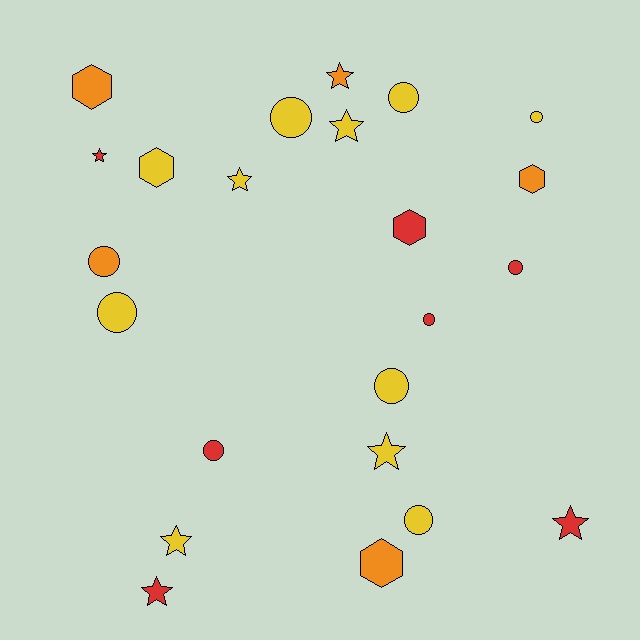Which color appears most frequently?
Yellow, with 11 objects.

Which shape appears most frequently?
Circle, with 10 objects.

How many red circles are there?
There are 3 red circles.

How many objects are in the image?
There are 23 objects.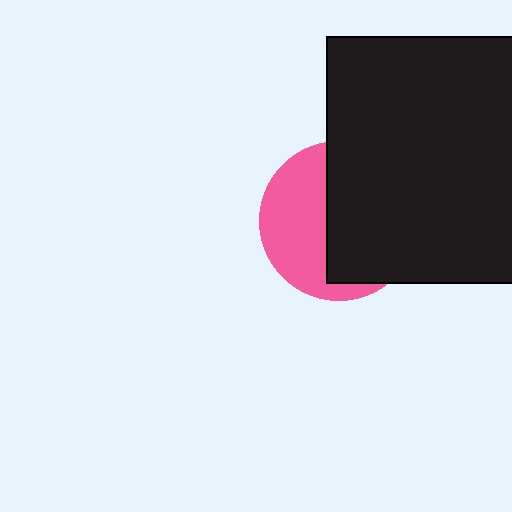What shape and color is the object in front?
The object in front is a black square.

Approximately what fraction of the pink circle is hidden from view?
Roughly 57% of the pink circle is hidden behind the black square.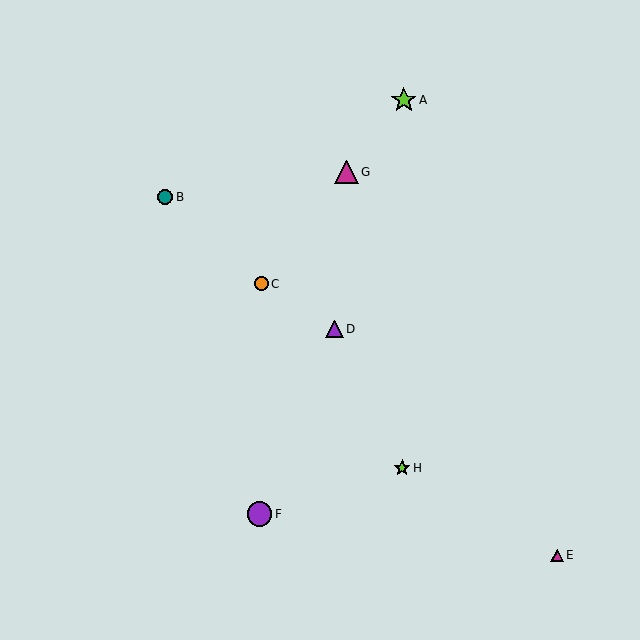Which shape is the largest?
The lime star (labeled A) is the largest.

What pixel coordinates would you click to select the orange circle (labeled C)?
Click at (261, 284) to select the orange circle C.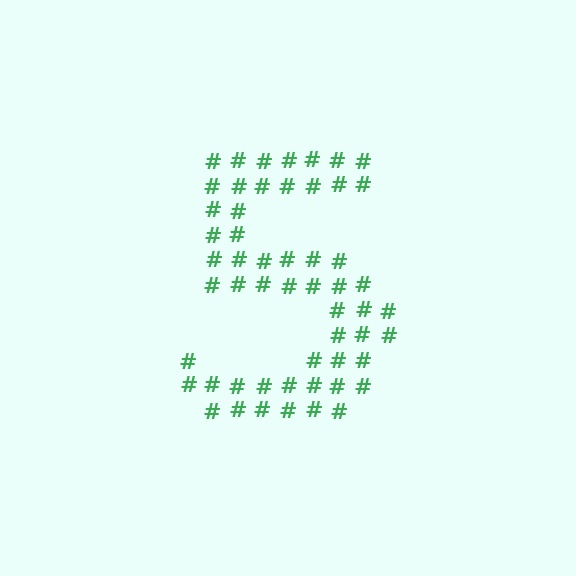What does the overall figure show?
The overall figure shows the digit 5.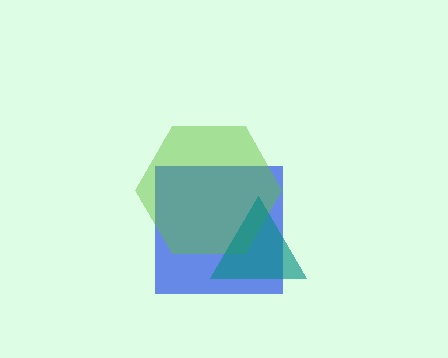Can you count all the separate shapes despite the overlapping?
Yes, there are 3 separate shapes.